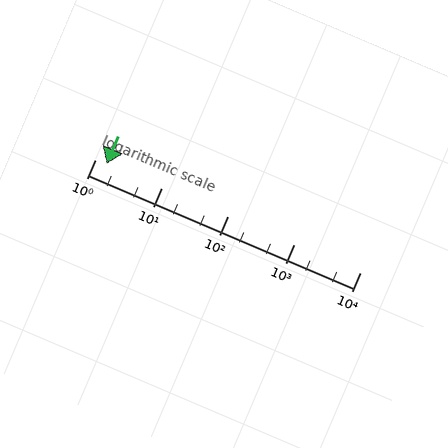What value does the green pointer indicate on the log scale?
The pointer indicates approximately 1.5.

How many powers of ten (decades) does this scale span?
The scale spans 4 decades, from 1 to 10000.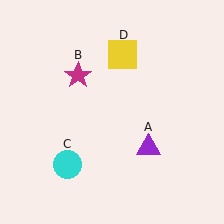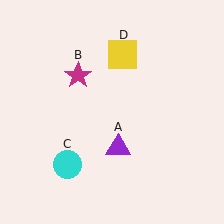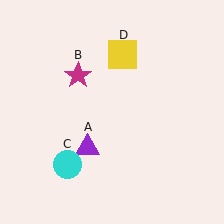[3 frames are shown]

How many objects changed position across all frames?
1 object changed position: purple triangle (object A).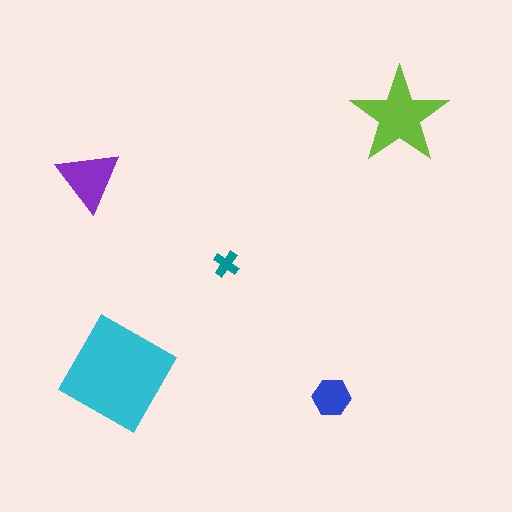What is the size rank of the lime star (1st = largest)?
2nd.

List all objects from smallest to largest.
The teal cross, the blue hexagon, the purple triangle, the lime star, the cyan diamond.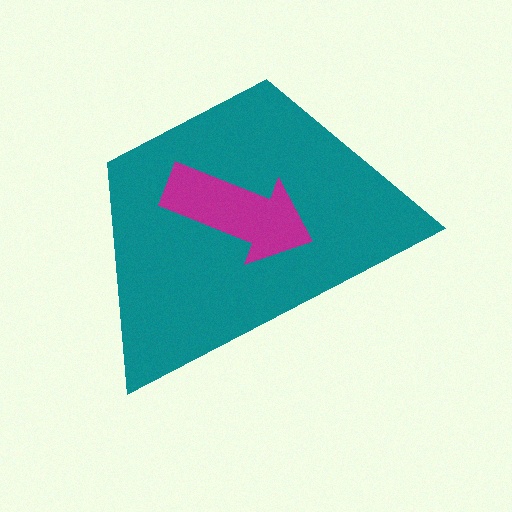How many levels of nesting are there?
2.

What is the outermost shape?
The teal trapezoid.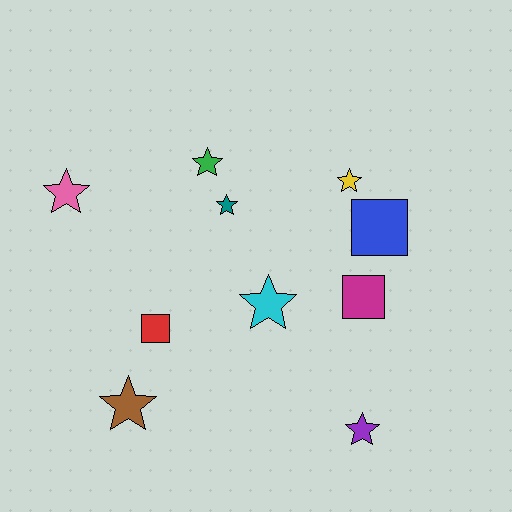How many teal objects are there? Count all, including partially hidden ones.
There is 1 teal object.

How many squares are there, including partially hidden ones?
There are 3 squares.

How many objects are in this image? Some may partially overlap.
There are 10 objects.